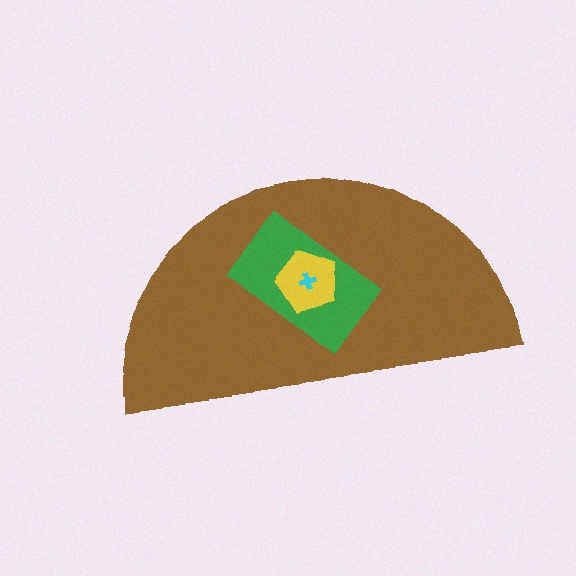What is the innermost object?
The cyan cross.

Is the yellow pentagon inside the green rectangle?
Yes.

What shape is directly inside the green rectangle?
The yellow pentagon.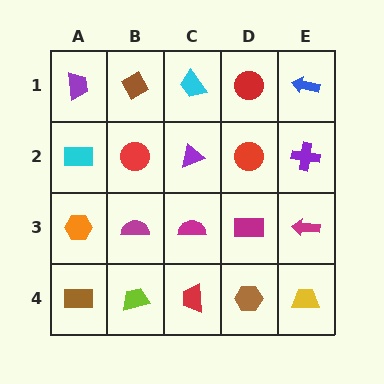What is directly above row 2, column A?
A purple trapezoid.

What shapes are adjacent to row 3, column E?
A purple cross (row 2, column E), a yellow trapezoid (row 4, column E), a magenta rectangle (row 3, column D).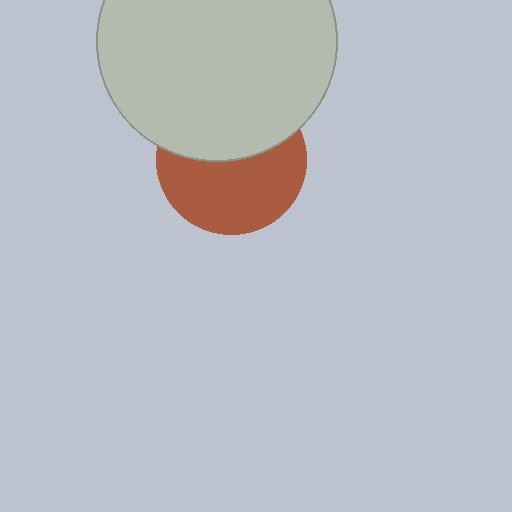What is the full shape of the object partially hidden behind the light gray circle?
The partially hidden object is a brown circle.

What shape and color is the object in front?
The object in front is a light gray circle.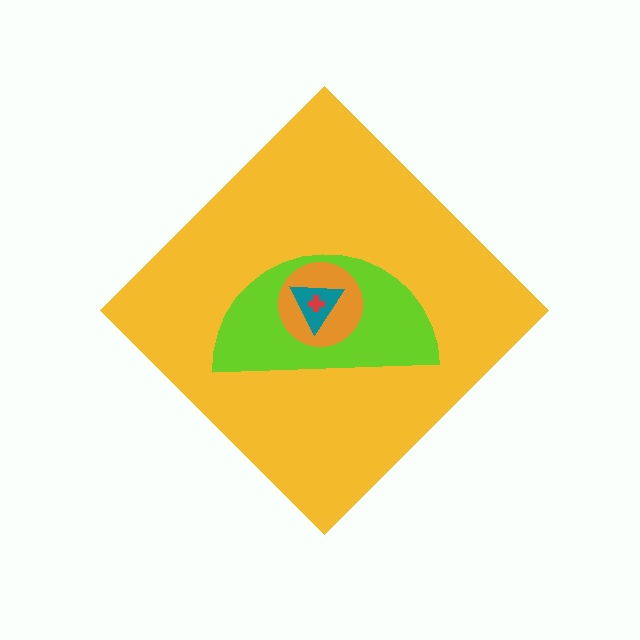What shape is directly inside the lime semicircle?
The orange circle.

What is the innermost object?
The red cross.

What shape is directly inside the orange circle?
The teal triangle.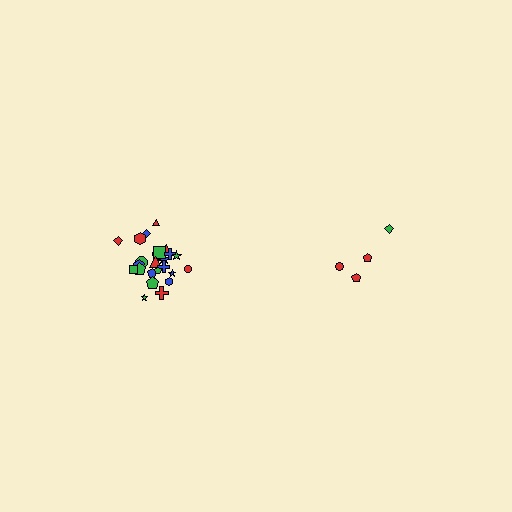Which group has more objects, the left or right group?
The left group.